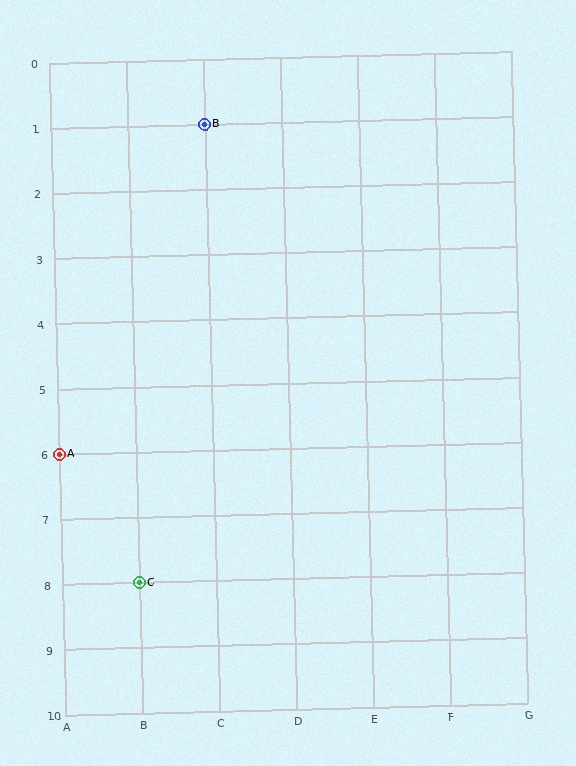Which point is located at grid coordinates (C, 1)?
Point B is at (C, 1).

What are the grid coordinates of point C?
Point C is at grid coordinates (B, 8).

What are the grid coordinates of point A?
Point A is at grid coordinates (A, 6).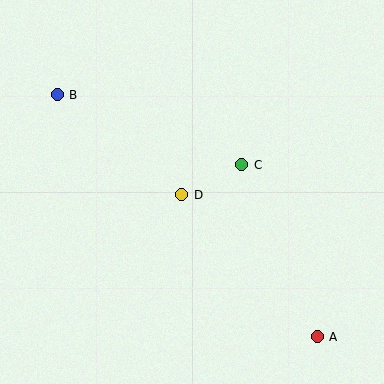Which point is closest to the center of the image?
Point D at (182, 195) is closest to the center.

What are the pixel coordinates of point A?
Point A is at (317, 336).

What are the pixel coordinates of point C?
Point C is at (242, 164).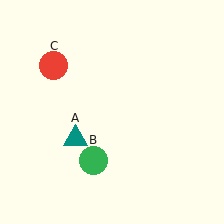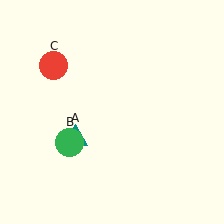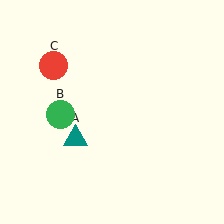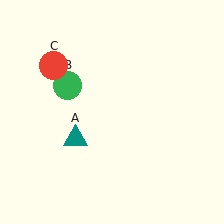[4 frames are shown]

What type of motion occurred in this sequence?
The green circle (object B) rotated clockwise around the center of the scene.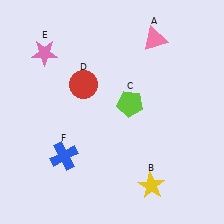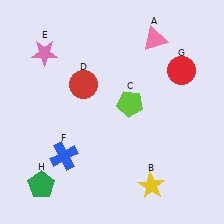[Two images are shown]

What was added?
A red circle (G), a green pentagon (H) were added in Image 2.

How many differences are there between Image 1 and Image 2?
There are 2 differences between the two images.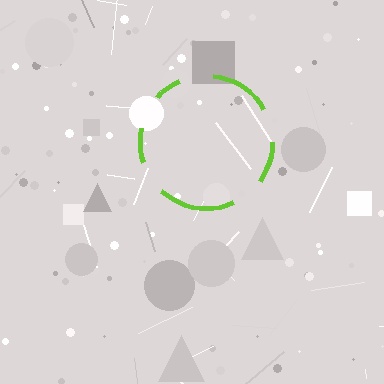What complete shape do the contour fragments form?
The contour fragments form a circle.